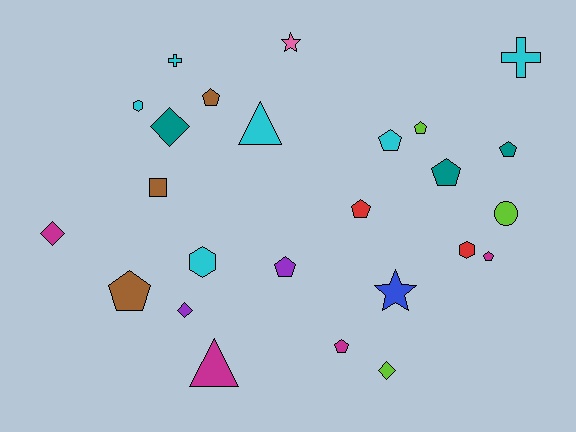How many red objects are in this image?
There are 2 red objects.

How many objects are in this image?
There are 25 objects.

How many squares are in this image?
There is 1 square.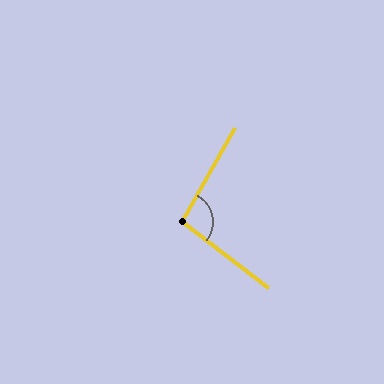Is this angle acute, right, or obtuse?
It is obtuse.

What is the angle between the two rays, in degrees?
Approximately 98 degrees.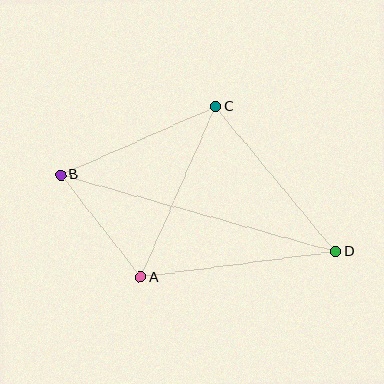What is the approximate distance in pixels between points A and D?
The distance between A and D is approximately 196 pixels.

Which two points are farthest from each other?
Points B and D are farthest from each other.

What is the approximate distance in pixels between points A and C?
The distance between A and C is approximately 186 pixels.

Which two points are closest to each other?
Points A and B are closest to each other.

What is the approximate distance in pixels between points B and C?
The distance between B and C is approximately 169 pixels.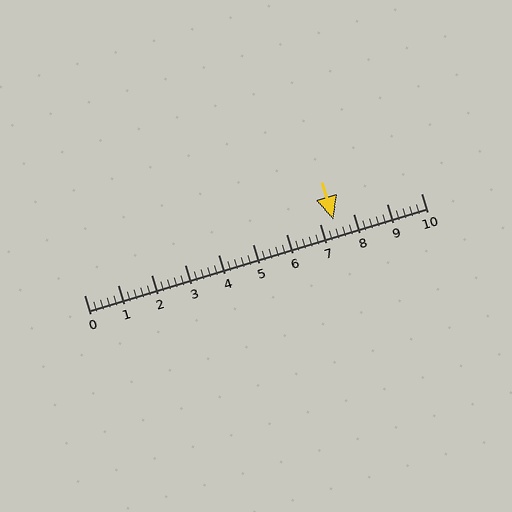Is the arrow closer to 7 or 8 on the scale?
The arrow is closer to 7.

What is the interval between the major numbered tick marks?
The major tick marks are spaced 1 units apart.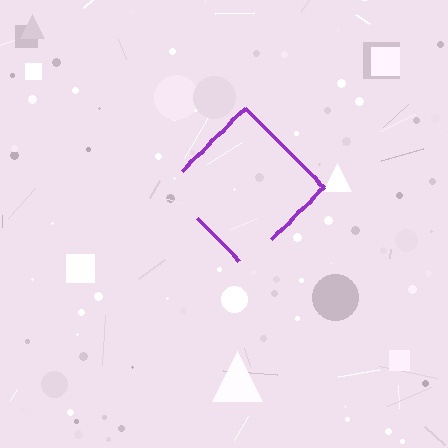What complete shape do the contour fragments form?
The contour fragments form a diamond.